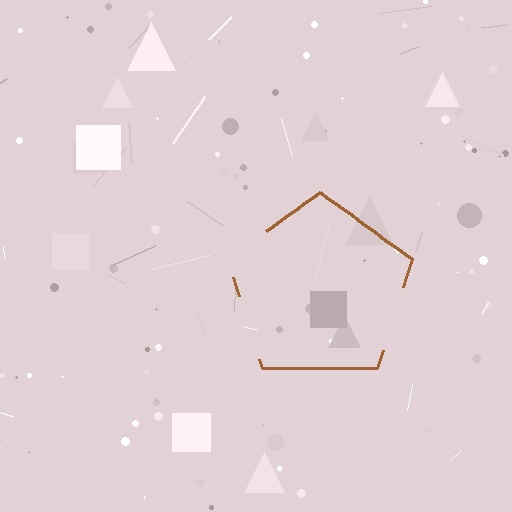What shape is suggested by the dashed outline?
The dashed outline suggests a pentagon.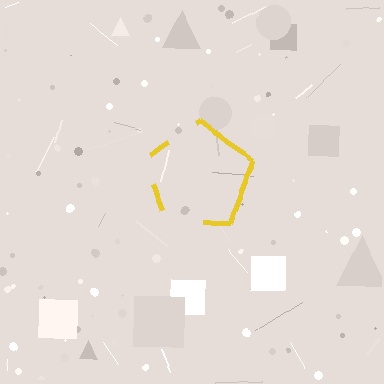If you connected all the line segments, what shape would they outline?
They would outline a pentagon.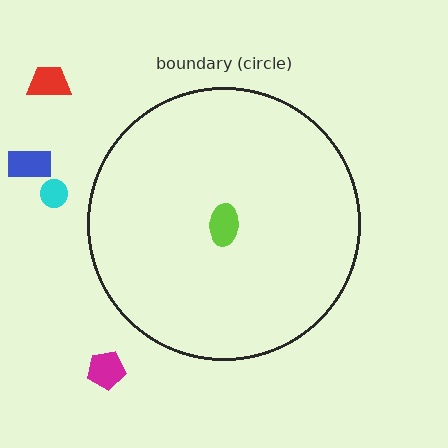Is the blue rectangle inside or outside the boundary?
Outside.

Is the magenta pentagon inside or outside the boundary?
Outside.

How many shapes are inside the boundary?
1 inside, 4 outside.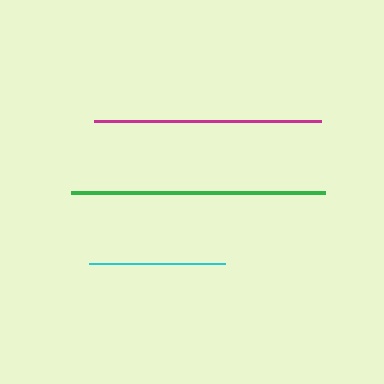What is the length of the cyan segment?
The cyan segment is approximately 136 pixels long.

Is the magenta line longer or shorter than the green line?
The green line is longer than the magenta line.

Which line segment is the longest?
The green line is the longest at approximately 253 pixels.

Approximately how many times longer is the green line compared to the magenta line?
The green line is approximately 1.1 times the length of the magenta line.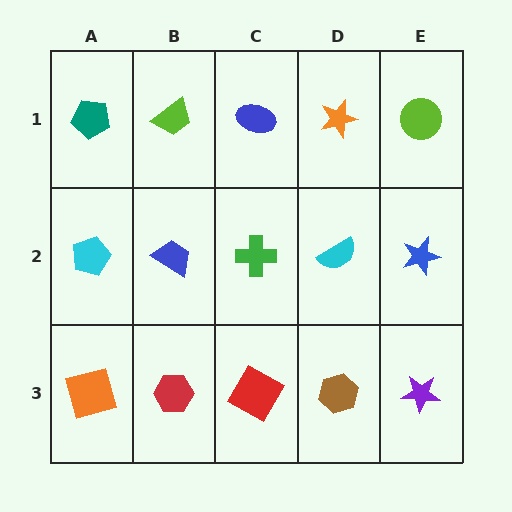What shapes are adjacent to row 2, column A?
A teal pentagon (row 1, column A), an orange square (row 3, column A), a blue trapezoid (row 2, column B).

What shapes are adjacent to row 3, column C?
A green cross (row 2, column C), a red hexagon (row 3, column B), a brown hexagon (row 3, column D).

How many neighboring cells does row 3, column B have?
3.